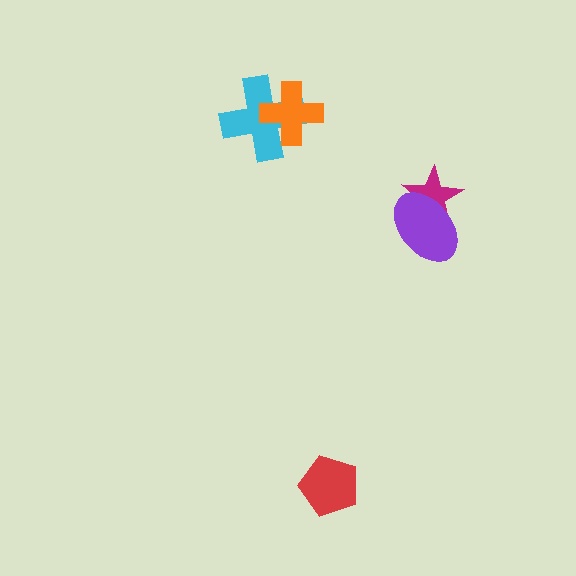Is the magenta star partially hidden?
Yes, it is partially covered by another shape.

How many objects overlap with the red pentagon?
0 objects overlap with the red pentagon.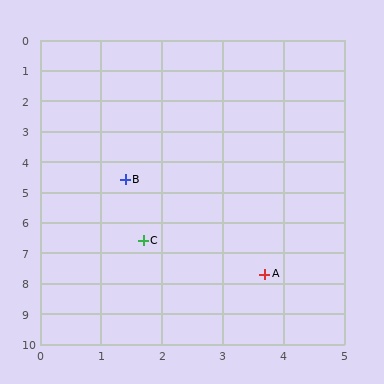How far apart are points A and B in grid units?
Points A and B are about 3.9 grid units apart.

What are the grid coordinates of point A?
Point A is at approximately (3.7, 7.7).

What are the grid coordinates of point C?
Point C is at approximately (1.7, 6.6).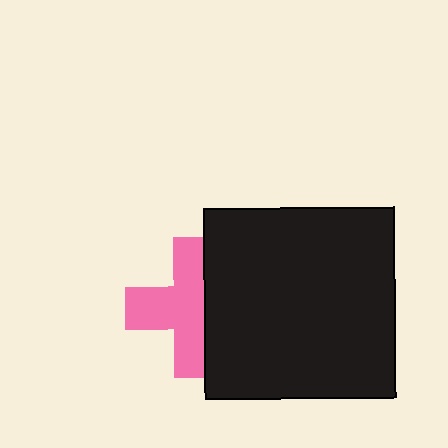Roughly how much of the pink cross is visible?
About half of it is visible (roughly 62%).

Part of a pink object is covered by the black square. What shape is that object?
It is a cross.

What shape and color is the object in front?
The object in front is a black square.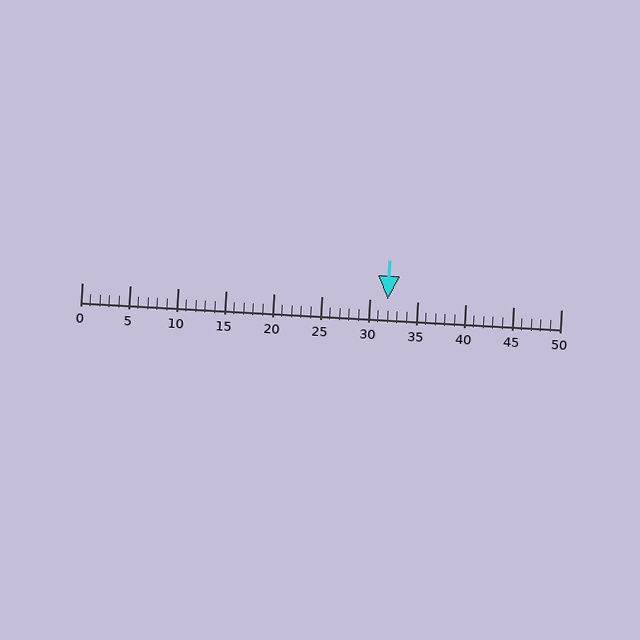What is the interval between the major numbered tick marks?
The major tick marks are spaced 5 units apart.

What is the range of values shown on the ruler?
The ruler shows values from 0 to 50.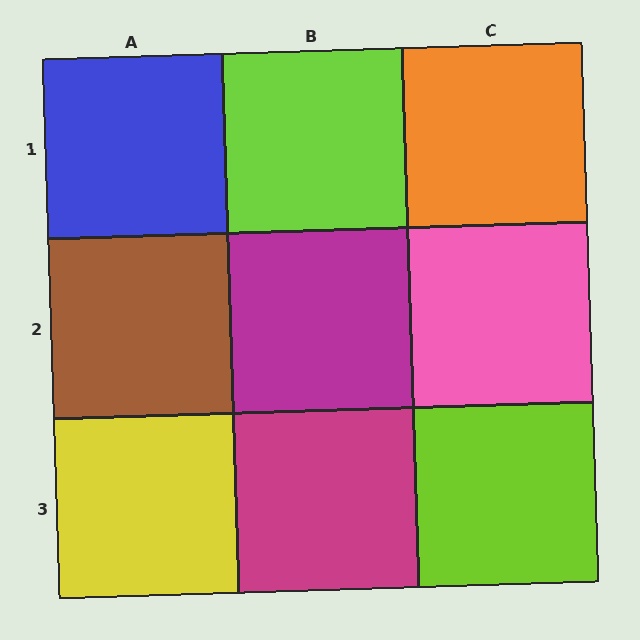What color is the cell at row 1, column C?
Orange.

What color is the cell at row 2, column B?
Magenta.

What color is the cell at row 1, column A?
Blue.